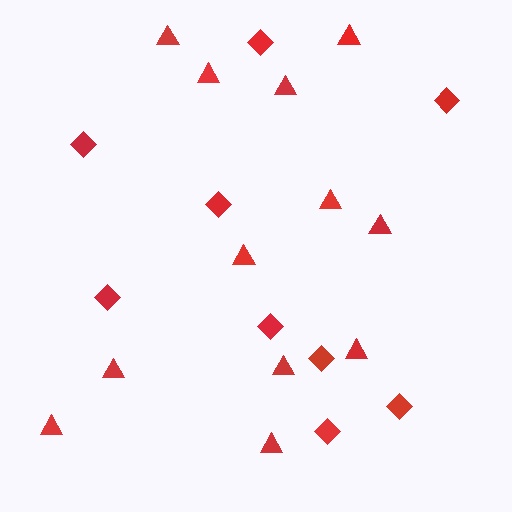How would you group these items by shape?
There are 2 groups: one group of triangles (12) and one group of diamonds (9).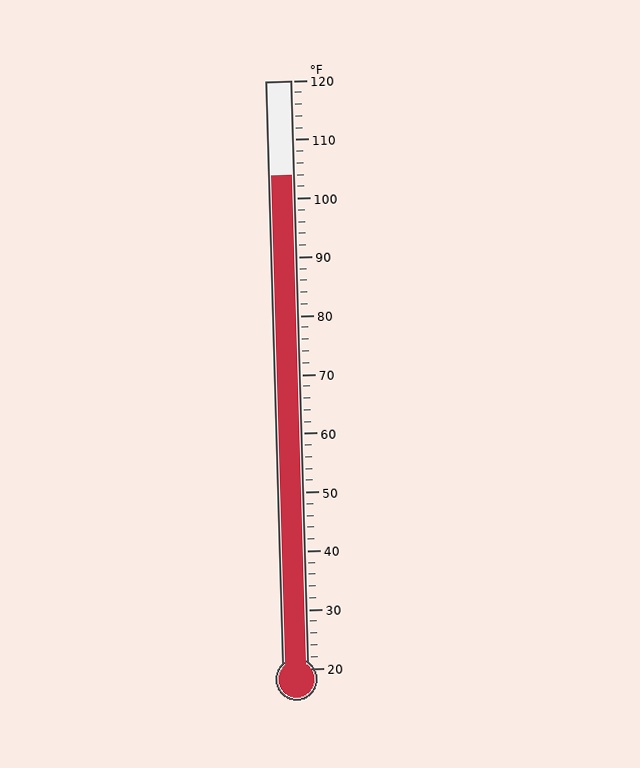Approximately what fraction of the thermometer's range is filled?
The thermometer is filled to approximately 85% of its range.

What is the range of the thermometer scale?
The thermometer scale ranges from 20°F to 120°F.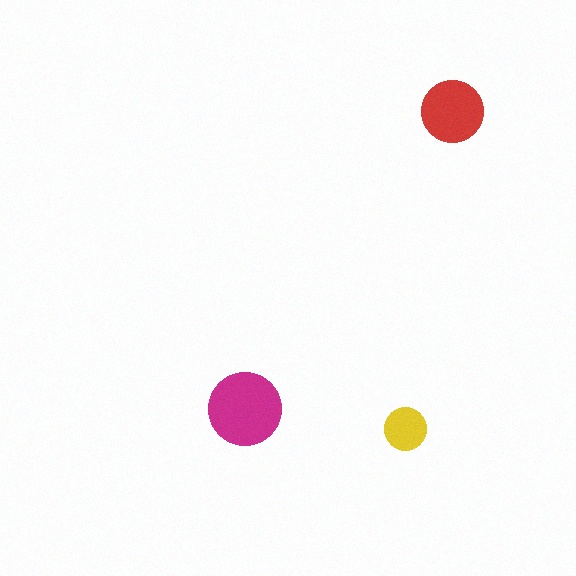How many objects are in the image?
There are 3 objects in the image.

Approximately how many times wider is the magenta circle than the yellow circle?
About 1.5 times wider.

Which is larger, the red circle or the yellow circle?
The red one.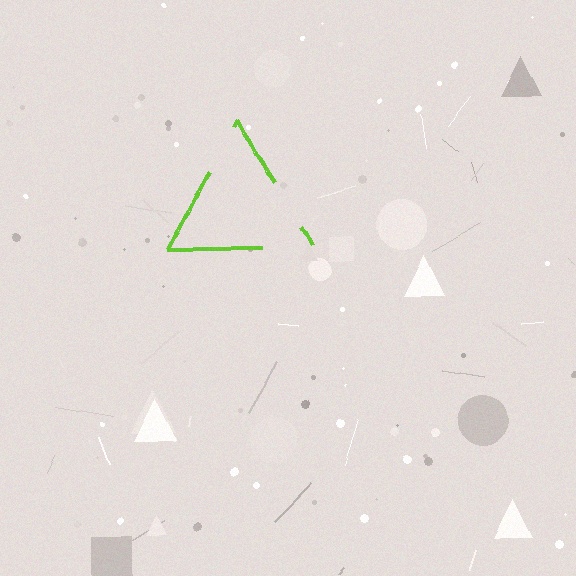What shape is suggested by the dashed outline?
The dashed outline suggests a triangle.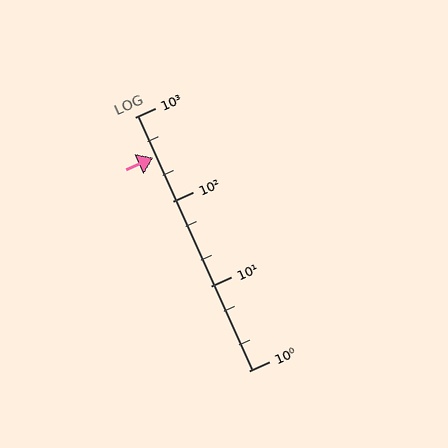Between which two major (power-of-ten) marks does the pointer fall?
The pointer is between 100 and 1000.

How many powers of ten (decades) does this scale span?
The scale spans 3 decades, from 1 to 1000.